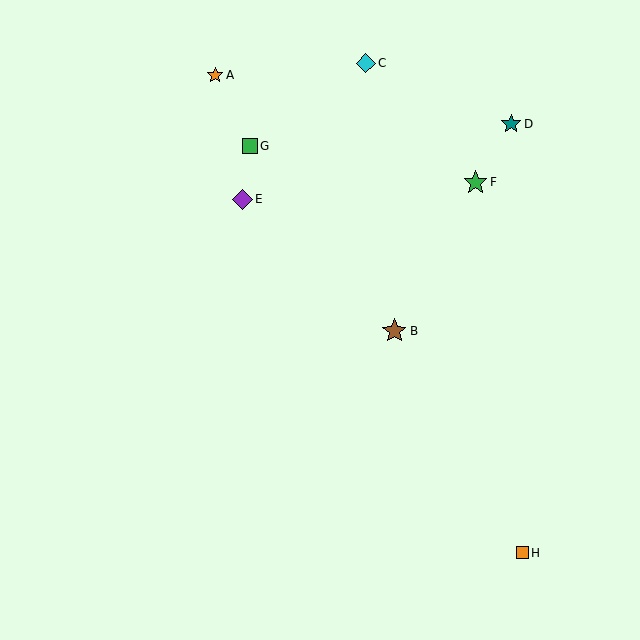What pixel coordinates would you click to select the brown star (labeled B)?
Click at (394, 331) to select the brown star B.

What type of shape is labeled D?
Shape D is a teal star.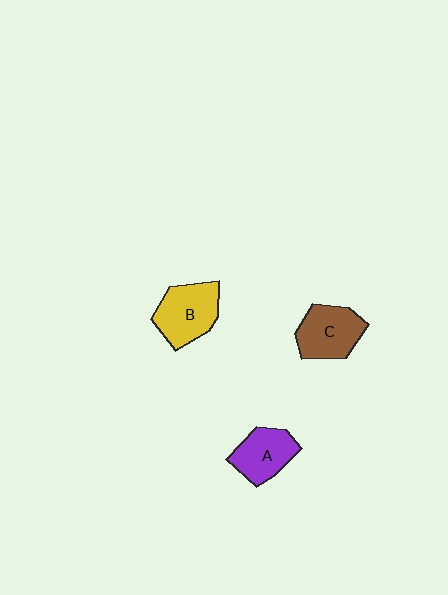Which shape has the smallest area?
Shape A (purple).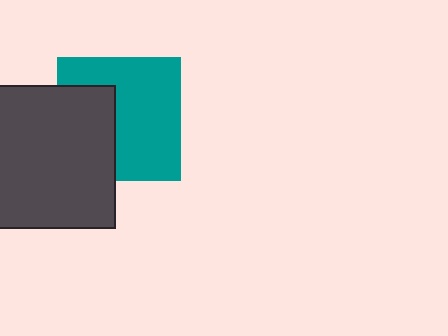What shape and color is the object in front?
The object in front is a dark gray square.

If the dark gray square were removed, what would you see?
You would see the complete teal square.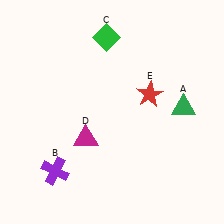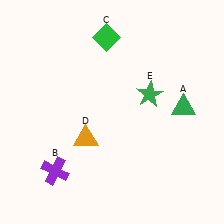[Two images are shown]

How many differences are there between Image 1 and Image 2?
There are 2 differences between the two images.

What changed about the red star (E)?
In Image 1, E is red. In Image 2, it changed to green.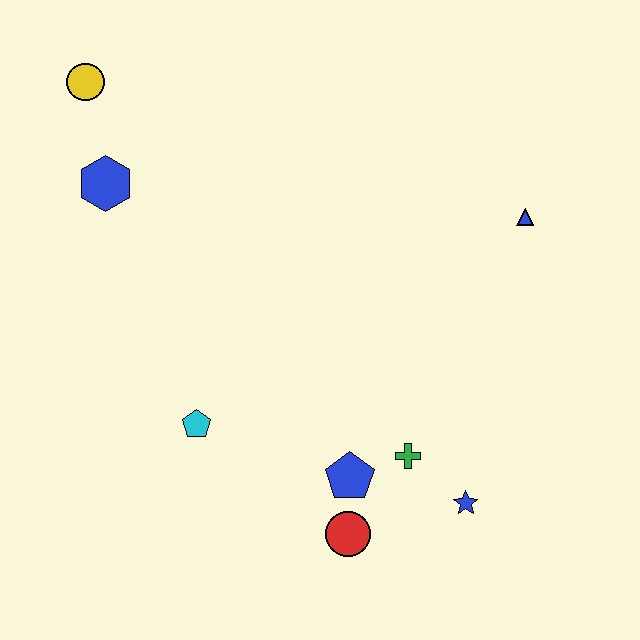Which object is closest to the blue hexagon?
The yellow circle is closest to the blue hexagon.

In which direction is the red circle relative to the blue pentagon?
The red circle is below the blue pentagon.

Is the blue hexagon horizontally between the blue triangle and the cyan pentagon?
No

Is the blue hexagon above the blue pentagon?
Yes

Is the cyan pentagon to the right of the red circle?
No